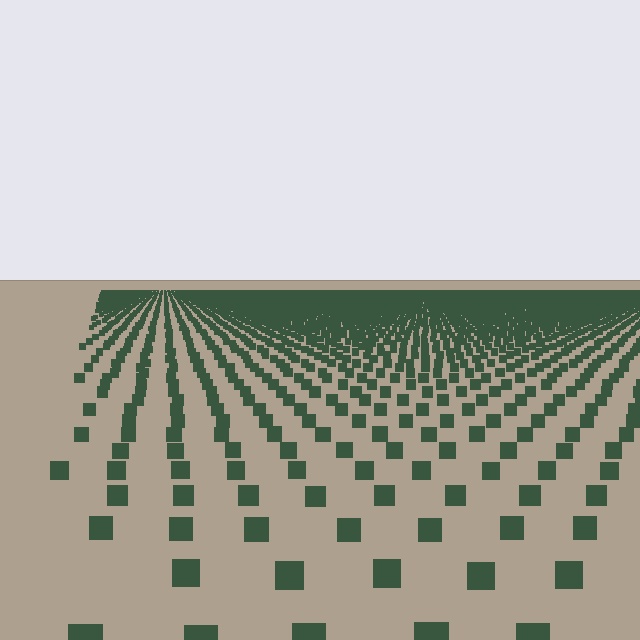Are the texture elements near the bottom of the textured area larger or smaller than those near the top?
Larger. Near the bottom, elements are closer to the viewer and appear at a bigger on-screen size.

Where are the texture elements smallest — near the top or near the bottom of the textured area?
Near the top.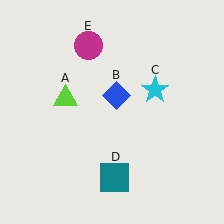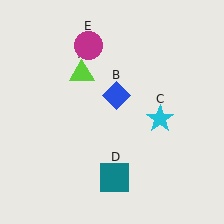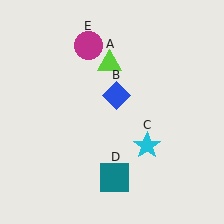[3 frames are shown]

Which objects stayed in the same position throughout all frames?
Blue diamond (object B) and teal square (object D) and magenta circle (object E) remained stationary.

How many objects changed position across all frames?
2 objects changed position: lime triangle (object A), cyan star (object C).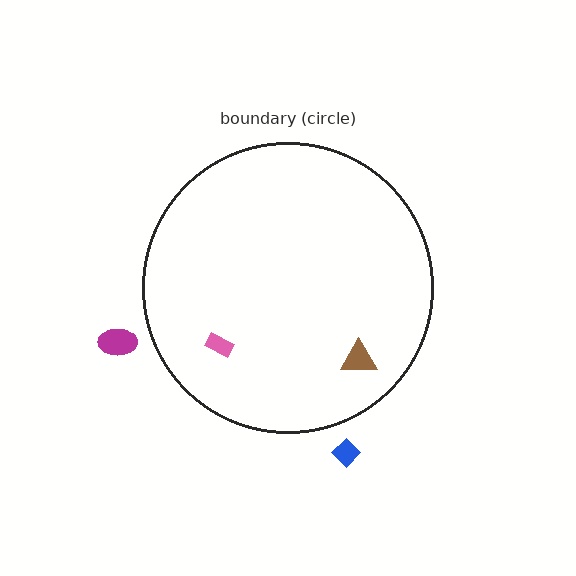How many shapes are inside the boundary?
2 inside, 2 outside.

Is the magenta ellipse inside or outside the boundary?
Outside.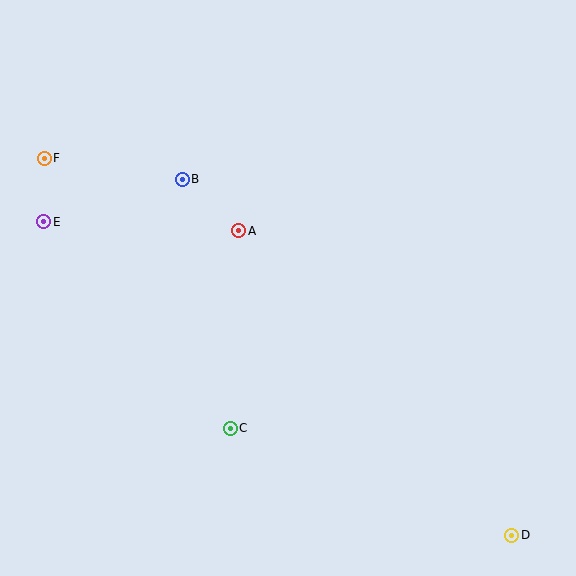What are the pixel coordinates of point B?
Point B is at (182, 179).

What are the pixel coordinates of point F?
Point F is at (44, 158).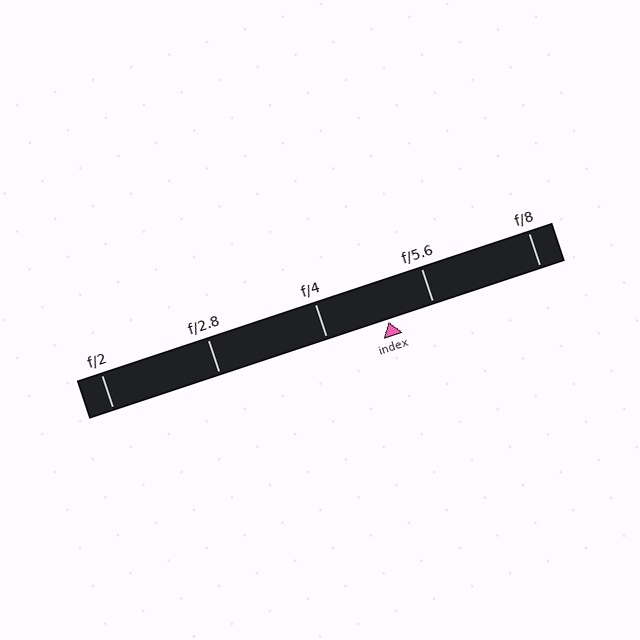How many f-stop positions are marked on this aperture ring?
There are 5 f-stop positions marked.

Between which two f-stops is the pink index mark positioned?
The index mark is between f/4 and f/5.6.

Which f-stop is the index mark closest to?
The index mark is closest to f/5.6.